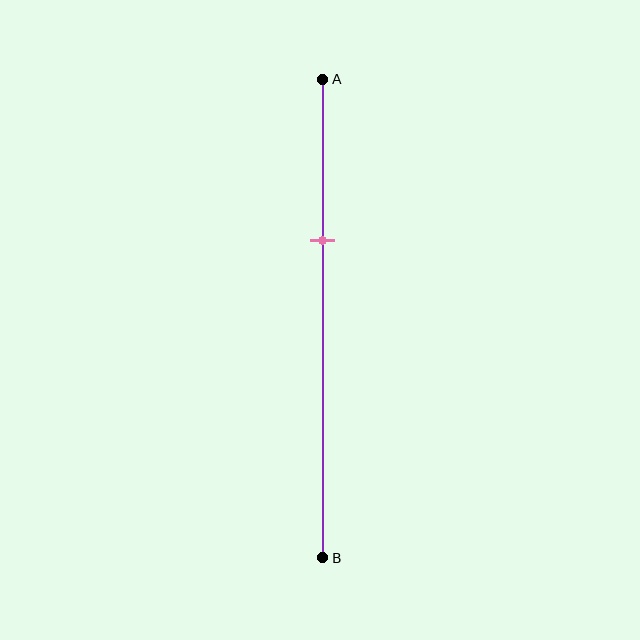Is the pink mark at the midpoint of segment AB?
No, the mark is at about 35% from A, not at the 50% midpoint.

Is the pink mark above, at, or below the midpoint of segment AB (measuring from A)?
The pink mark is above the midpoint of segment AB.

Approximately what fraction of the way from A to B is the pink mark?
The pink mark is approximately 35% of the way from A to B.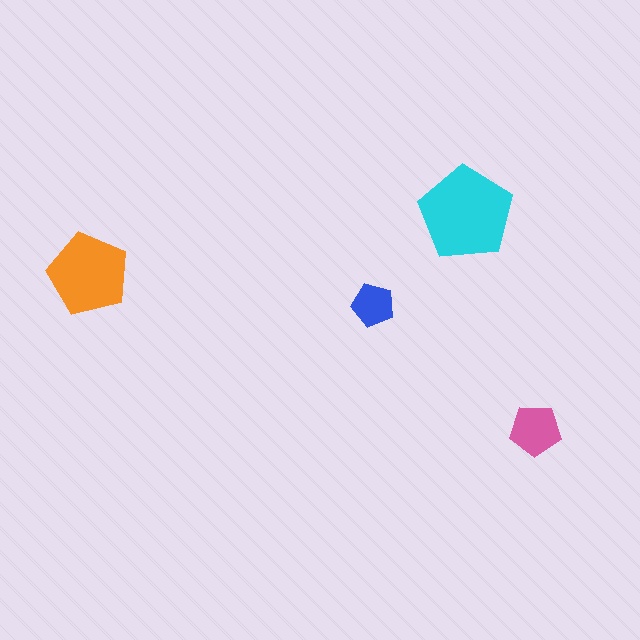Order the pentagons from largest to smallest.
the cyan one, the orange one, the pink one, the blue one.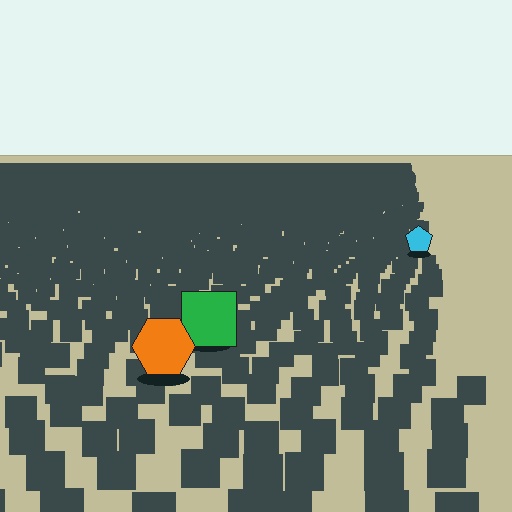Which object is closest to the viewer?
The orange hexagon is closest. The texture marks near it are larger and more spread out.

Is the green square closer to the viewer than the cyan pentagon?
Yes. The green square is closer — you can tell from the texture gradient: the ground texture is coarser near it.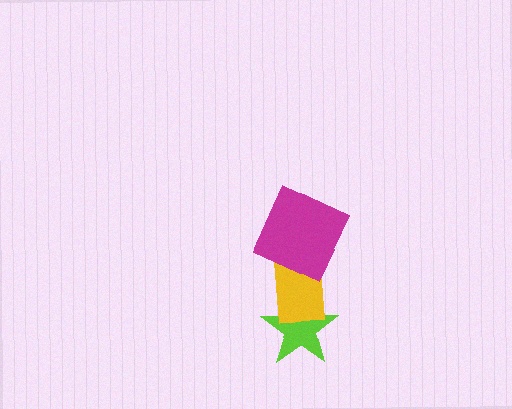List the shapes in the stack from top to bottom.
From top to bottom: the magenta square, the yellow rectangle, the lime star.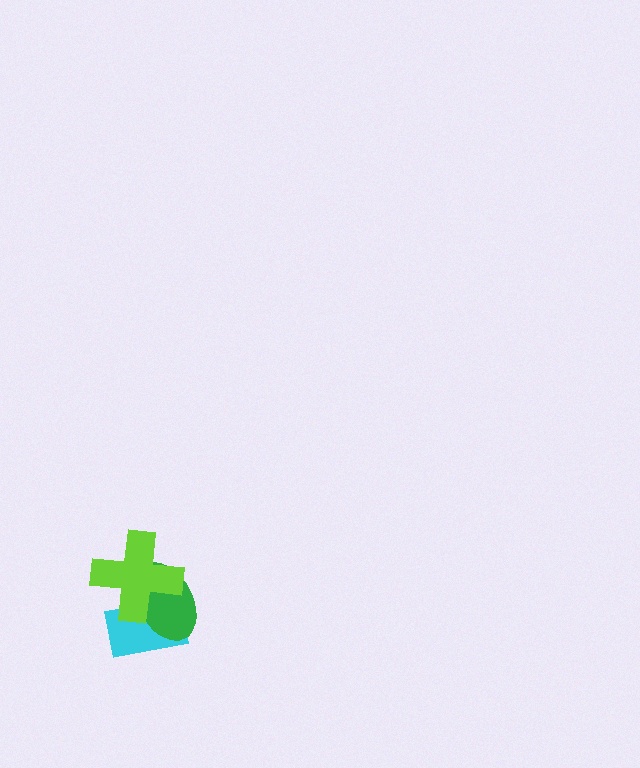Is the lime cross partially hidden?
No, no other shape covers it.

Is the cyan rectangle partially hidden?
Yes, it is partially covered by another shape.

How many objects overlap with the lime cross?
2 objects overlap with the lime cross.